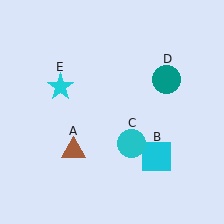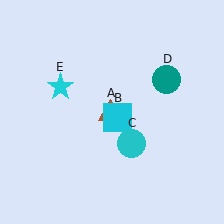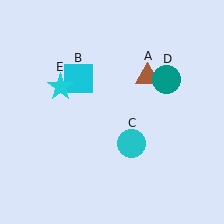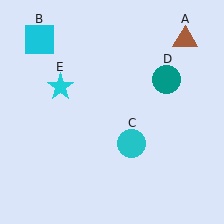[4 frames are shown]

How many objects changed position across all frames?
2 objects changed position: brown triangle (object A), cyan square (object B).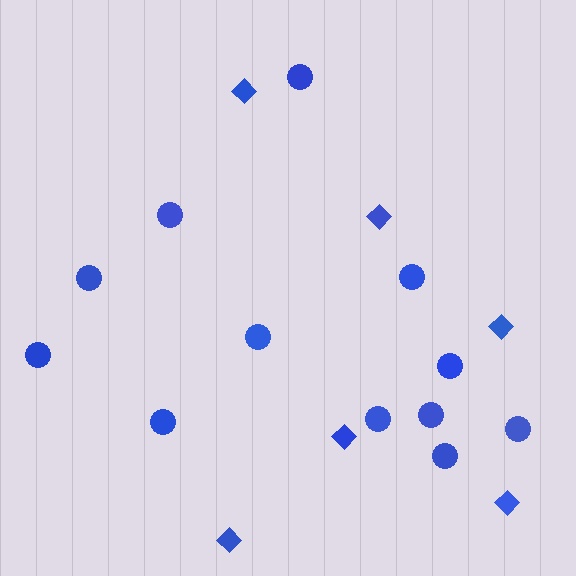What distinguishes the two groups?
There are 2 groups: one group of diamonds (6) and one group of circles (12).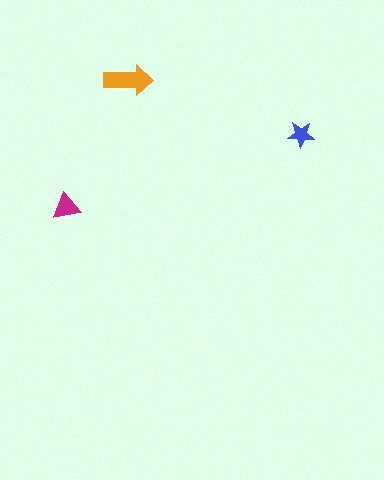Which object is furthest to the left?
The magenta triangle is leftmost.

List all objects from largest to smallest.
The orange arrow, the magenta triangle, the blue star.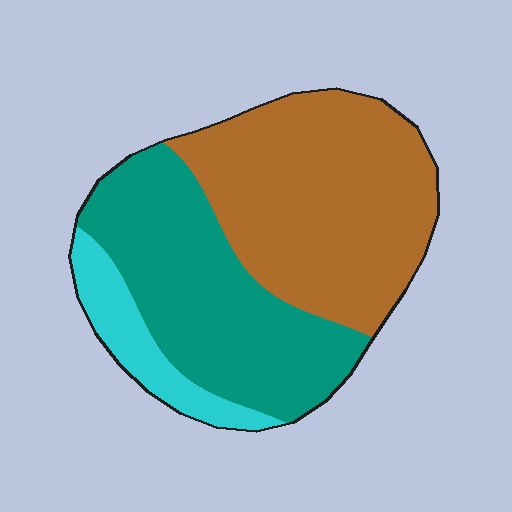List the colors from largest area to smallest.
From largest to smallest: brown, teal, cyan.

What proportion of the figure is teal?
Teal covers around 40% of the figure.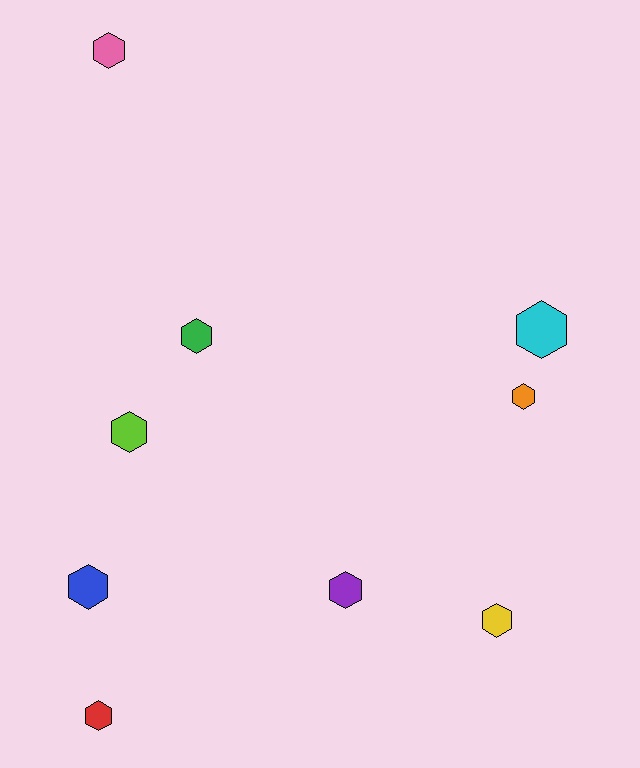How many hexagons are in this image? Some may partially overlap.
There are 9 hexagons.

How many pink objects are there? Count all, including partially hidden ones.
There is 1 pink object.